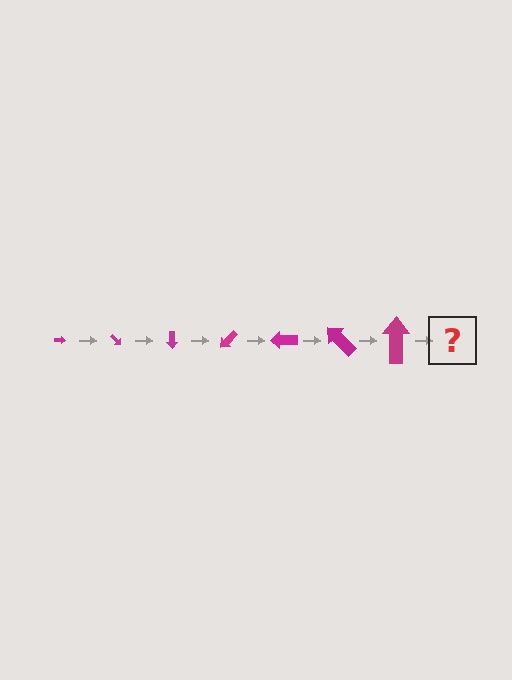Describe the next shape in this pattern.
It should be an arrow, larger than the previous one and rotated 315 degrees from the start.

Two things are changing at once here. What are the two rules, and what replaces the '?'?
The two rules are that the arrow grows larger each step and it rotates 45 degrees each step. The '?' should be an arrow, larger than the previous one and rotated 315 degrees from the start.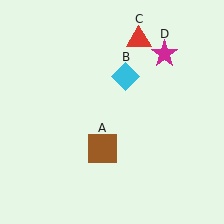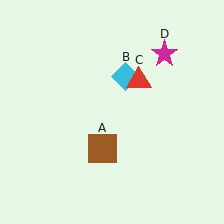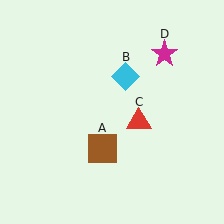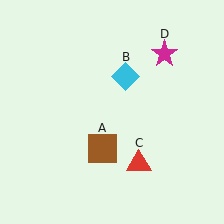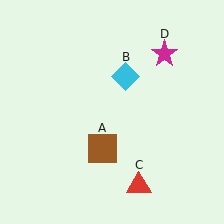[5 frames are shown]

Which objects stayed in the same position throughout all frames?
Brown square (object A) and cyan diamond (object B) and magenta star (object D) remained stationary.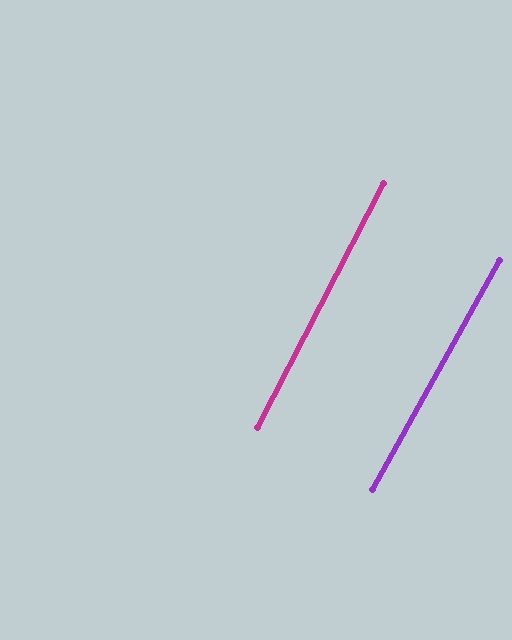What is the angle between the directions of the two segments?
Approximately 2 degrees.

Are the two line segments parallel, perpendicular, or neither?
Parallel — their directions differ by only 1.8°.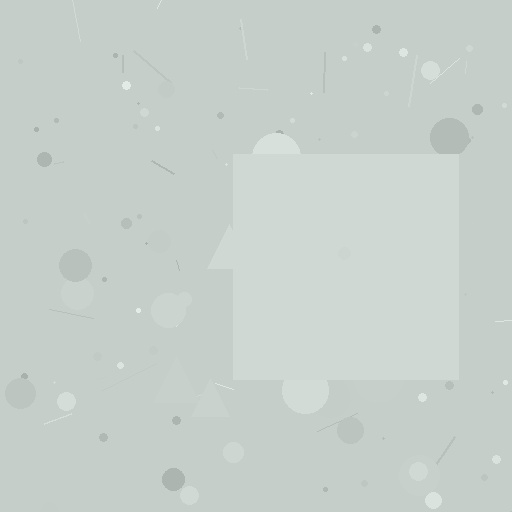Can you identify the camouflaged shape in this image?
The camouflaged shape is a square.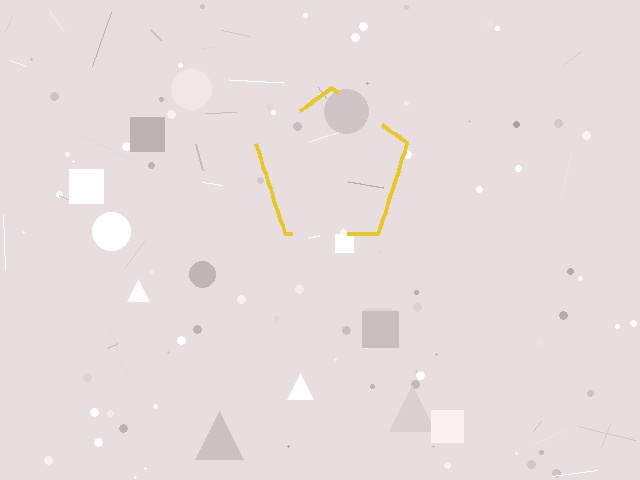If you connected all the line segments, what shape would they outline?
They would outline a pentagon.